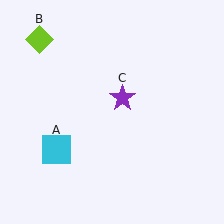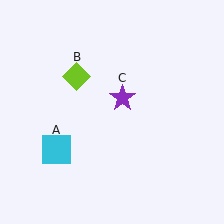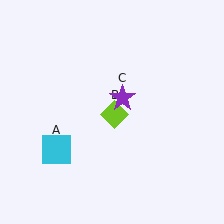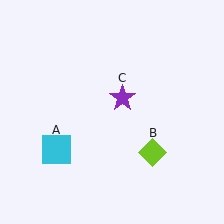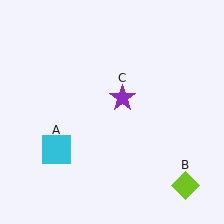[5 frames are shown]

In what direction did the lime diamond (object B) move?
The lime diamond (object B) moved down and to the right.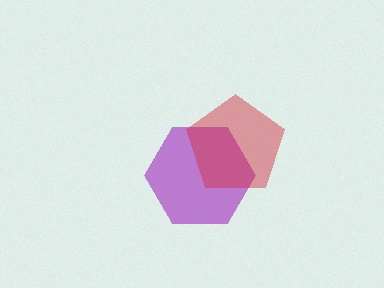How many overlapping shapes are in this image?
There are 2 overlapping shapes in the image.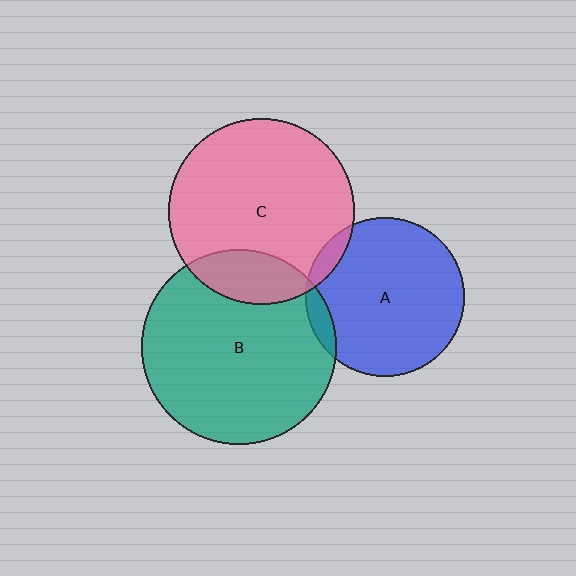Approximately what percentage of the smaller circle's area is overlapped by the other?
Approximately 5%.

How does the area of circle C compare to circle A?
Approximately 1.4 times.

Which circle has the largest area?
Circle B (teal).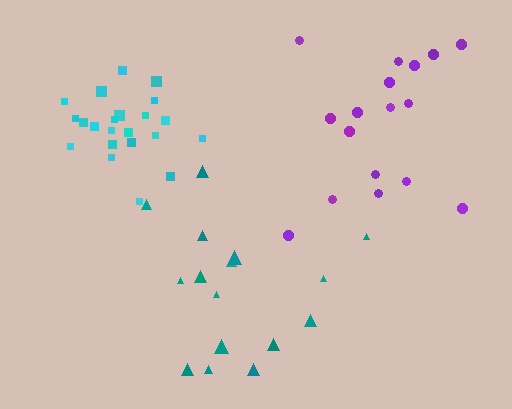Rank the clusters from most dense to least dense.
cyan, purple, teal.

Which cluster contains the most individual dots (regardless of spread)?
Cyan (22).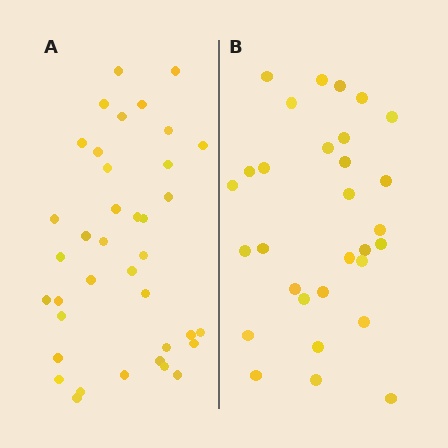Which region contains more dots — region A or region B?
Region A (the left region) has more dots.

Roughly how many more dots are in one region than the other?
Region A has roughly 8 or so more dots than region B.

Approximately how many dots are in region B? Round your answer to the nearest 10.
About 30 dots.